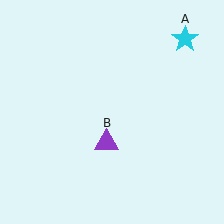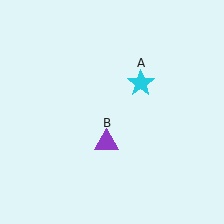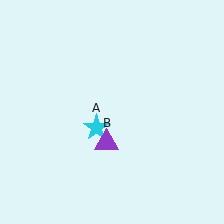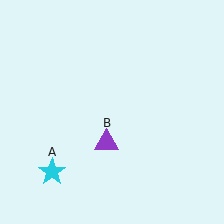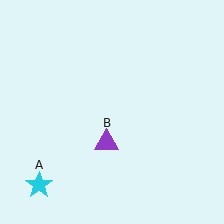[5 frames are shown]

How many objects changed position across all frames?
1 object changed position: cyan star (object A).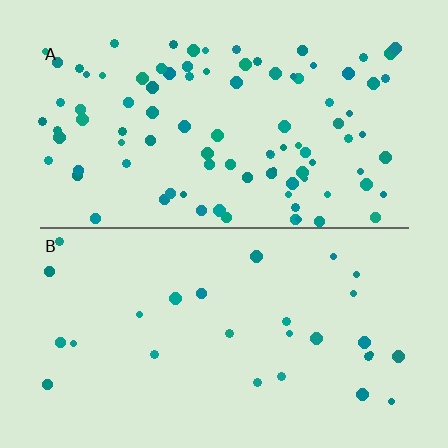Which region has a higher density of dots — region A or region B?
A (the top).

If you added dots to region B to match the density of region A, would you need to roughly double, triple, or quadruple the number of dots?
Approximately triple.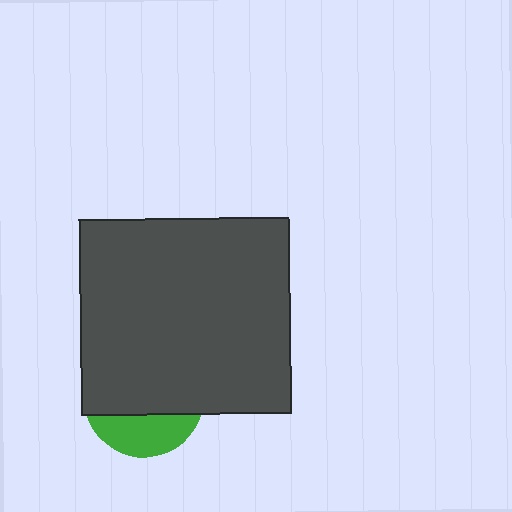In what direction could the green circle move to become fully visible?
The green circle could move down. That would shift it out from behind the dark gray rectangle entirely.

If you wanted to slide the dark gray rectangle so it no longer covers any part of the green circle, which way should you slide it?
Slide it up — that is the most direct way to separate the two shapes.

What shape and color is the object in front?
The object in front is a dark gray rectangle.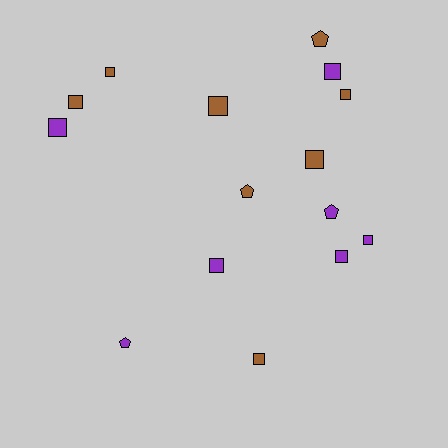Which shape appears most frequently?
Square, with 11 objects.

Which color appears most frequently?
Brown, with 8 objects.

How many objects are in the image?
There are 15 objects.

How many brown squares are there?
There are 6 brown squares.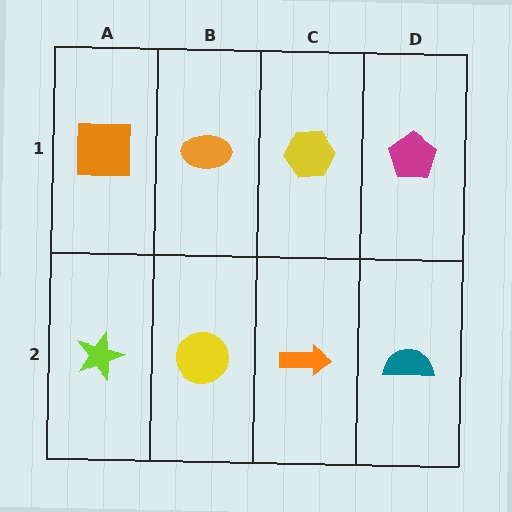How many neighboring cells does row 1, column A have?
2.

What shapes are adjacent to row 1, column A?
A lime star (row 2, column A), an orange ellipse (row 1, column B).